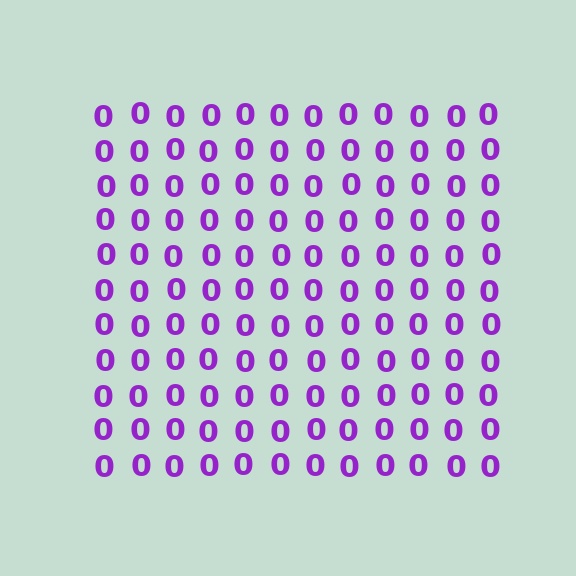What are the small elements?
The small elements are digit 0's.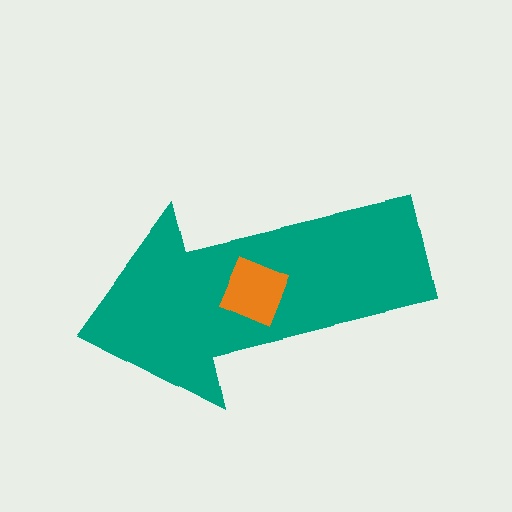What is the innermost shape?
The orange diamond.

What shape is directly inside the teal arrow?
The orange diamond.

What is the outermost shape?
The teal arrow.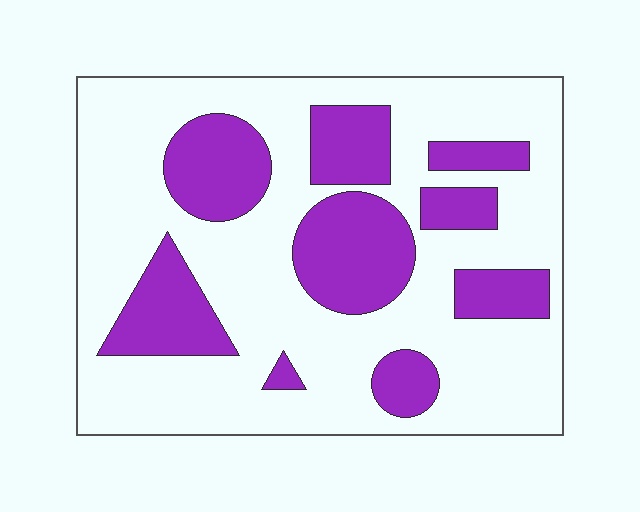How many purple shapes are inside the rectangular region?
9.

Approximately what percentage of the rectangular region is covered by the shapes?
Approximately 30%.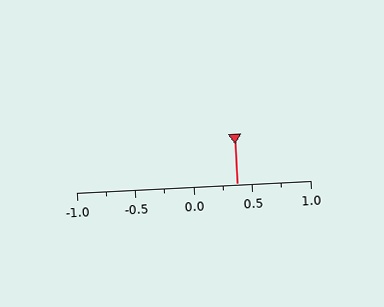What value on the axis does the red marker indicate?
The marker indicates approximately 0.38.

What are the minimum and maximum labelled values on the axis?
The axis runs from -1.0 to 1.0.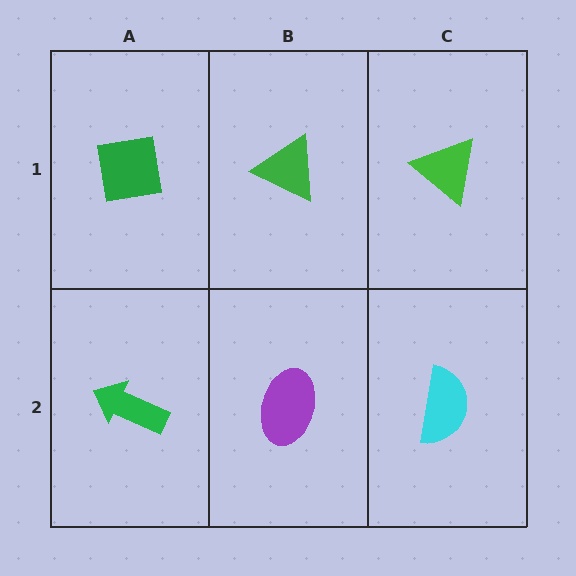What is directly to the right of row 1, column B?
A green triangle.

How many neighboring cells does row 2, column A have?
2.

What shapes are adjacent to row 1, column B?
A purple ellipse (row 2, column B), a green square (row 1, column A), a green triangle (row 1, column C).